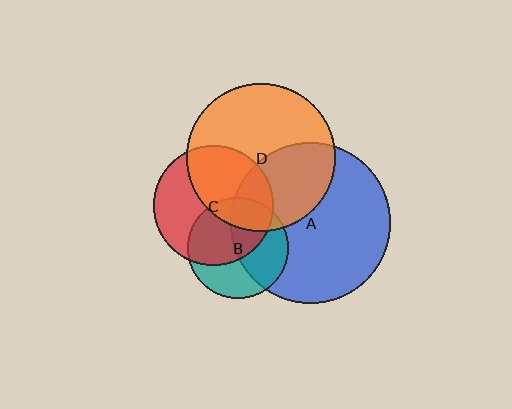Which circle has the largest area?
Circle A (blue).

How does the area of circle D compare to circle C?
Approximately 1.5 times.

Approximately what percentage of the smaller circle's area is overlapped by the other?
Approximately 40%.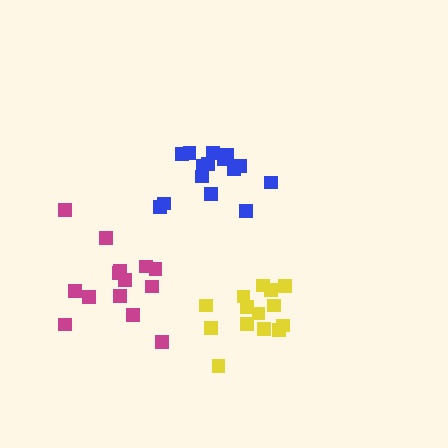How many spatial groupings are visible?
There are 3 spatial groupings.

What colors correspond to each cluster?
The clusters are colored: blue, magenta, yellow.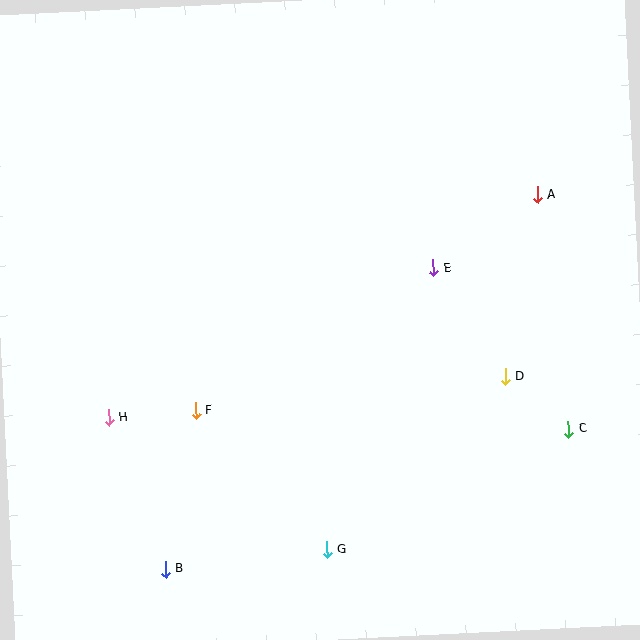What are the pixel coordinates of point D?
Point D is at (505, 377).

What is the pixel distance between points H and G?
The distance between H and G is 255 pixels.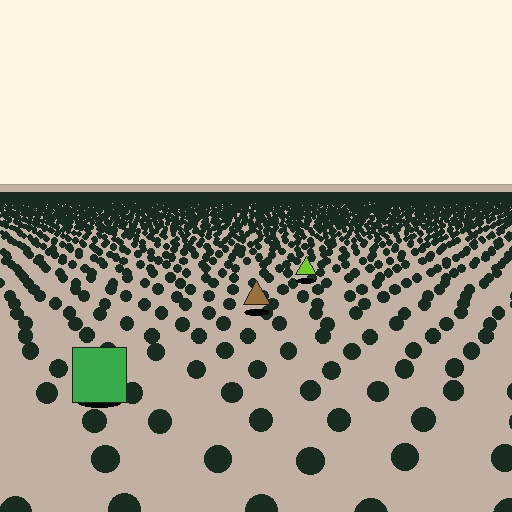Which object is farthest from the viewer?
The lime triangle is farthest from the viewer. It appears smaller and the ground texture around it is denser.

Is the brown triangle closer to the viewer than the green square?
No. The green square is closer — you can tell from the texture gradient: the ground texture is coarser near it.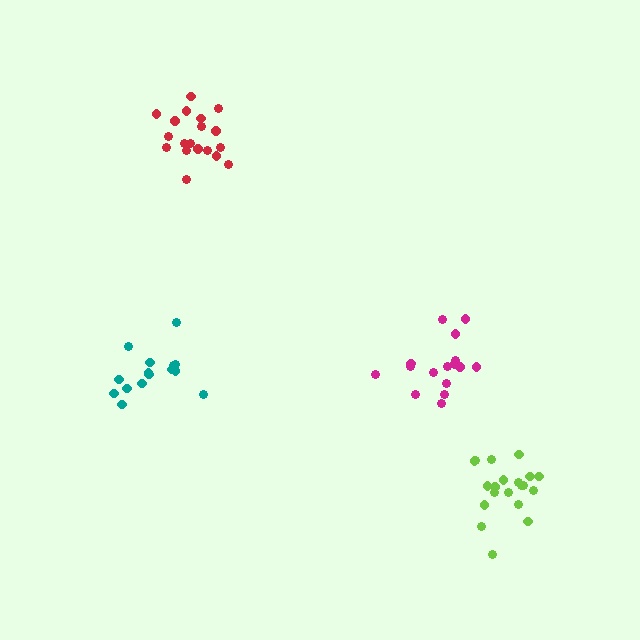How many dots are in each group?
Group 1: 19 dots, Group 2: 15 dots, Group 3: 20 dots, Group 4: 16 dots (70 total).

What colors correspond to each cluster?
The clusters are colored: red, teal, lime, magenta.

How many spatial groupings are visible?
There are 4 spatial groupings.